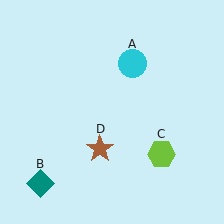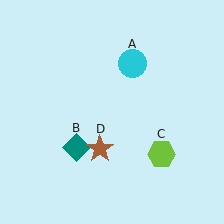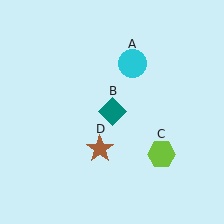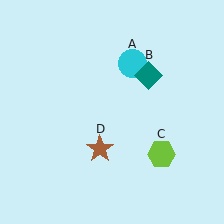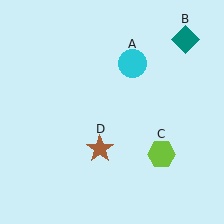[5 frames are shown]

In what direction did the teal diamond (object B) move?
The teal diamond (object B) moved up and to the right.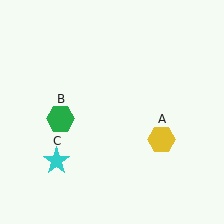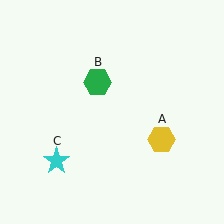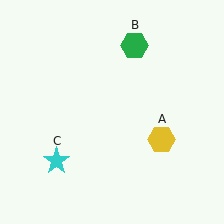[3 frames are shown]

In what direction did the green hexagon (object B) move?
The green hexagon (object B) moved up and to the right.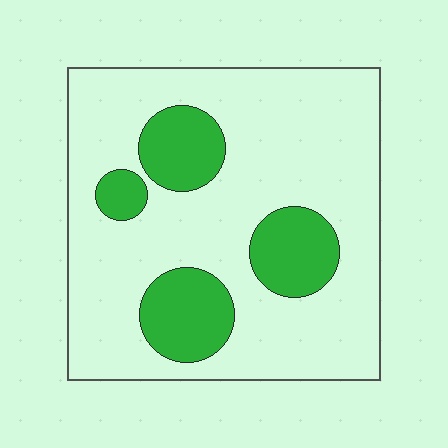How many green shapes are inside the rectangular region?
4.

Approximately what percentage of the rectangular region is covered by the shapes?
Approximately 20%.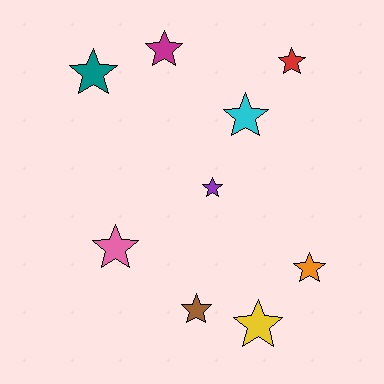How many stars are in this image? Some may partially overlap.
There are 9 stars.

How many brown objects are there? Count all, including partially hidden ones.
There is 1 brown object.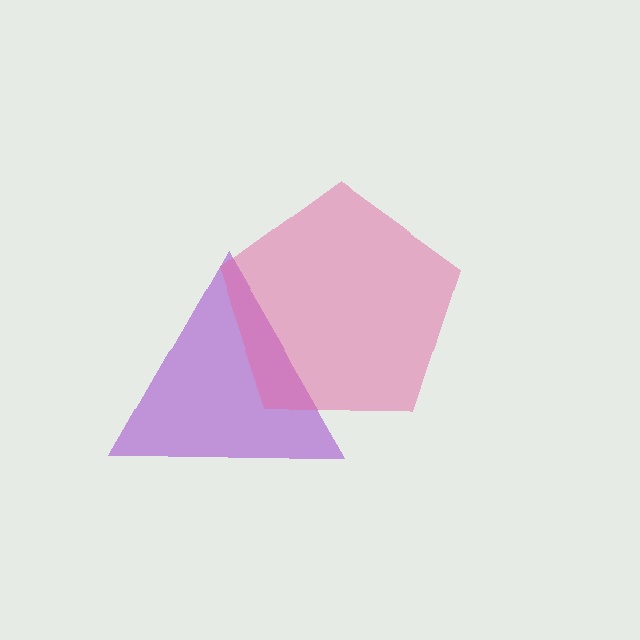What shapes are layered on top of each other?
The layered shapes are: a purple triangle, a pink pentagon.